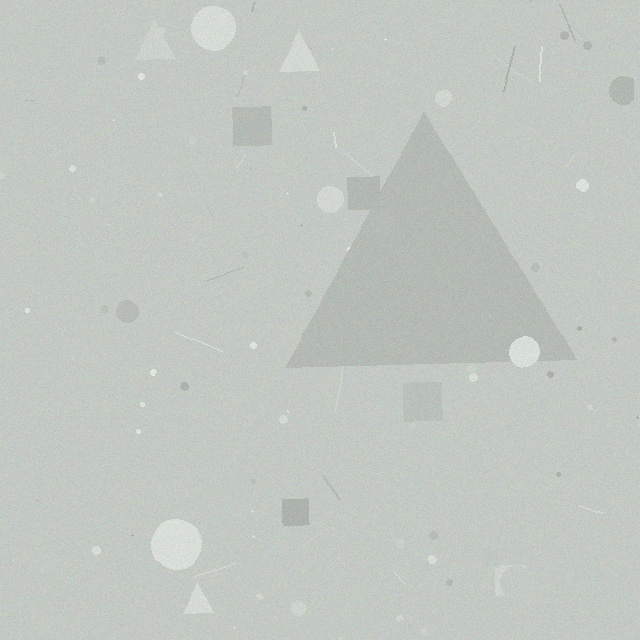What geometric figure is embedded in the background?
A triangle is embedded in the background.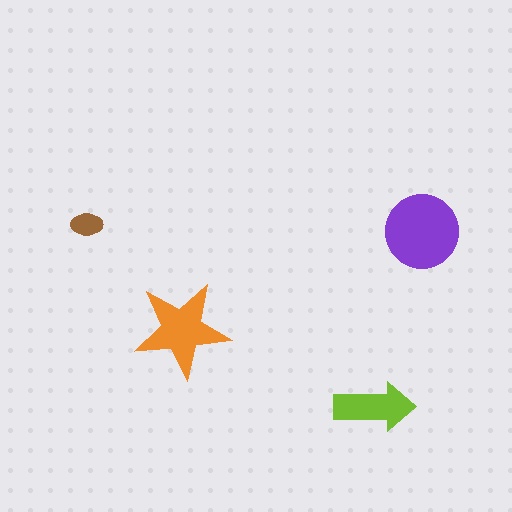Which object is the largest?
The purple circle.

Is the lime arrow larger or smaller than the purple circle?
Smaller.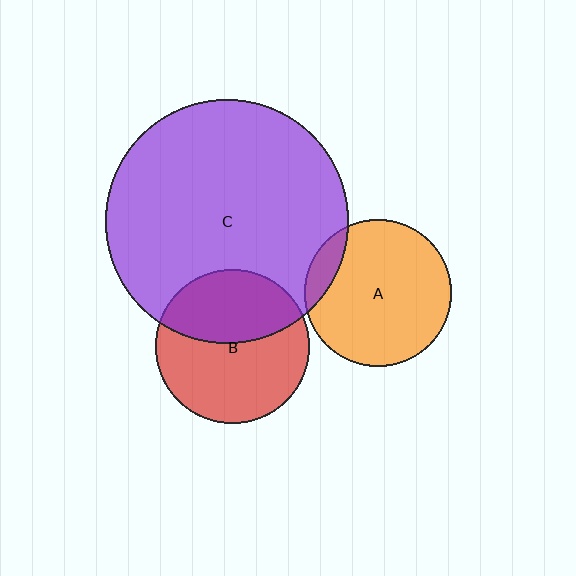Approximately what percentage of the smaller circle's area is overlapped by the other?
Approximately 40%.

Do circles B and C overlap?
Yes.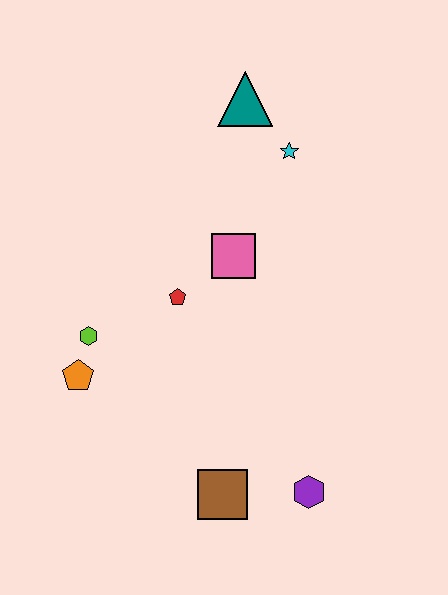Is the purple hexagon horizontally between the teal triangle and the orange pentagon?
No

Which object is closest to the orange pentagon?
The lime hexagon is closest to the orange pentagon.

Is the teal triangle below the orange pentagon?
No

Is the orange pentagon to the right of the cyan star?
No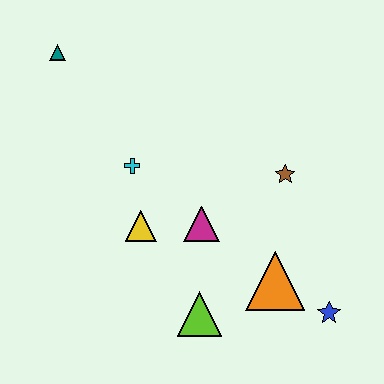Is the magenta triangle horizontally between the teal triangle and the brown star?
Yes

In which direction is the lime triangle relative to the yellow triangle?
The lime triangle is below the yellow triangle.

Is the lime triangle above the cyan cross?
No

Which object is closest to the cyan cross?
The yellow triangle is closest to the cyan cross.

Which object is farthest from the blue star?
The teal triangle is farthest from the blue star.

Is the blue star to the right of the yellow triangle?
Yes